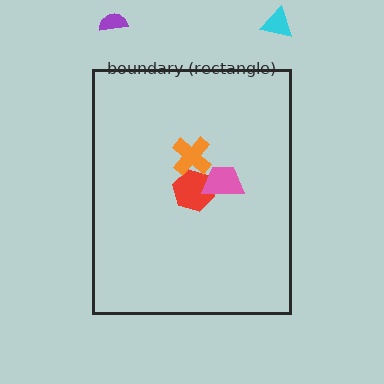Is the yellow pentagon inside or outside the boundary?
Inside.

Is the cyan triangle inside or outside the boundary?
Outside.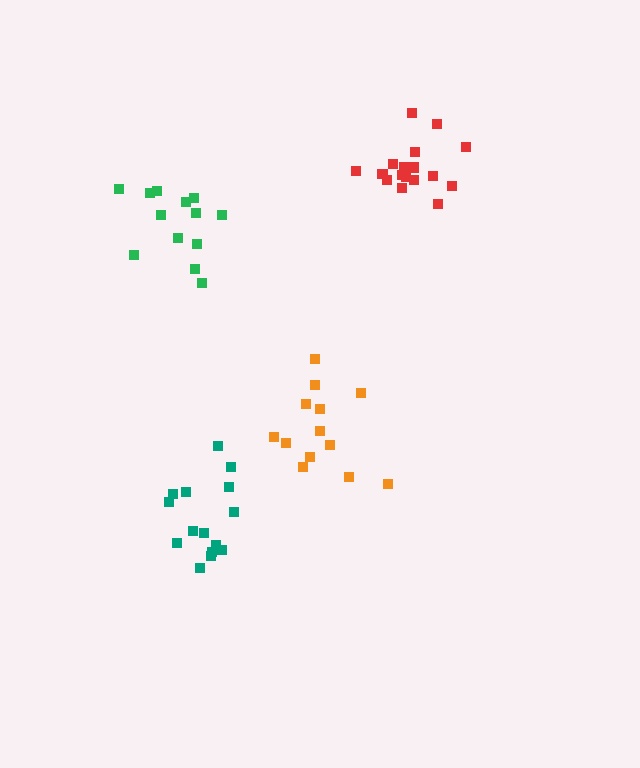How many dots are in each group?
Group 1: 13 dots, Group 2: 13 dots, Group 3: 15 dots, Group 4: 18 dots (59 total).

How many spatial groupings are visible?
There are 4 spatial groupings.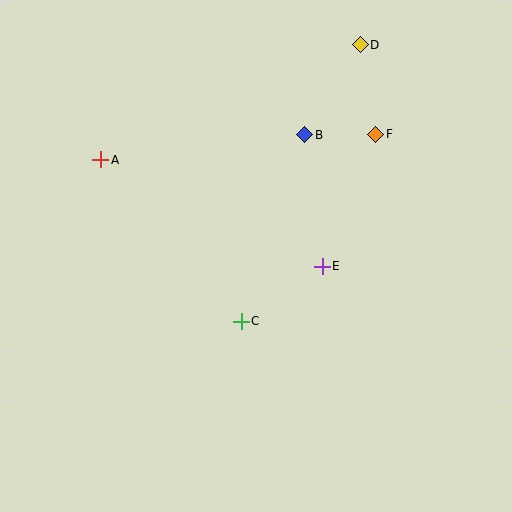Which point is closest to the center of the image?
Point C at (241, 321) is closest to the center.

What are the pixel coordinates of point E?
Point E is at (322, 266).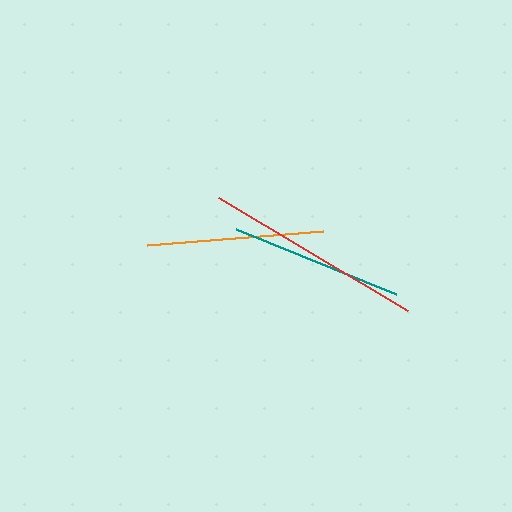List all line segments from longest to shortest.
From longest to shortest: red, orange, teal.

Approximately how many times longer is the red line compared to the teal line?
The red line is approximately 1.3 times the length of the teal line.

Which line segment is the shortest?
The teal line is the shortest at approximately 174 pixels.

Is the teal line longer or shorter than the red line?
The red line is longer than the teal line.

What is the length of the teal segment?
The teal segment is approximately 174 pixels long.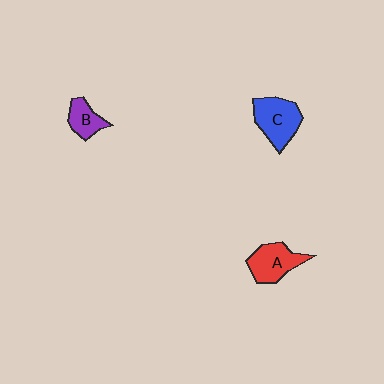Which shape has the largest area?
Shape C (blue).